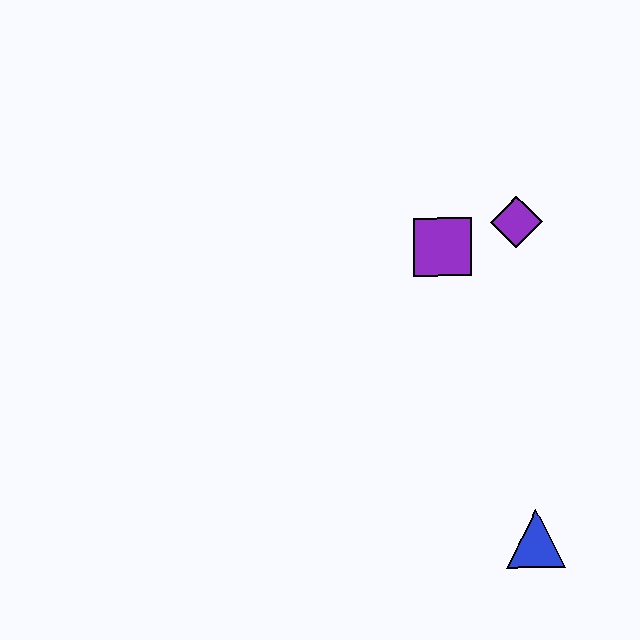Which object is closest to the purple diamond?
The purple square is closest to the purple diamond.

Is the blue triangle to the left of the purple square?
No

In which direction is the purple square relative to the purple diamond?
The purple square is to the left of the purple diamond.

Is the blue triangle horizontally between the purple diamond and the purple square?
No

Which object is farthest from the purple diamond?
The blue triangle is farthest from the purple diamond.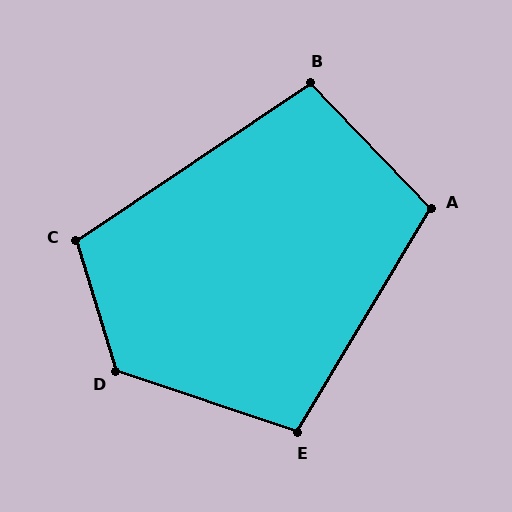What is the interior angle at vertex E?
Approximately 102 degrees (obtuse).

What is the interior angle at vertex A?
Approximately 105 degrees (obtuse).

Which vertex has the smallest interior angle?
B, at approximately 100 degrees.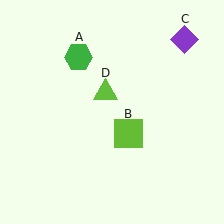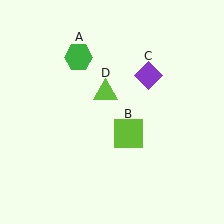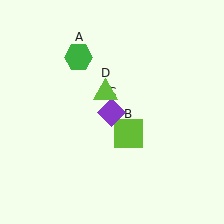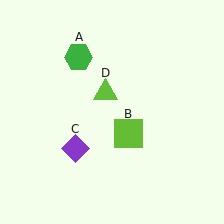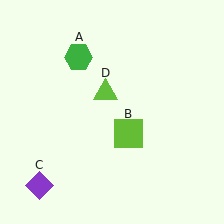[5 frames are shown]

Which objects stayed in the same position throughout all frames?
Green hexagon (object A) and lime square (object B) and lime triangle (object D) remained stationary.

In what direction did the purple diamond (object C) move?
The purple diamond (object C) moved down and to the left.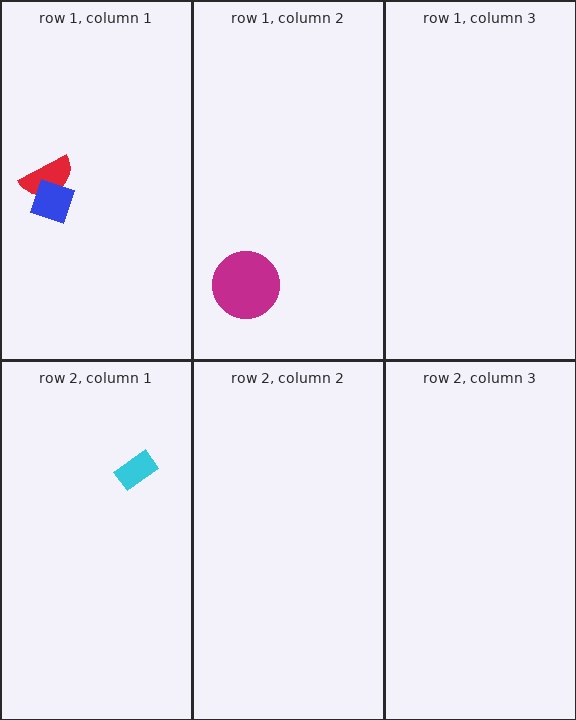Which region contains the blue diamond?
The row 1, column 1 region.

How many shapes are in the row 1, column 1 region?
2.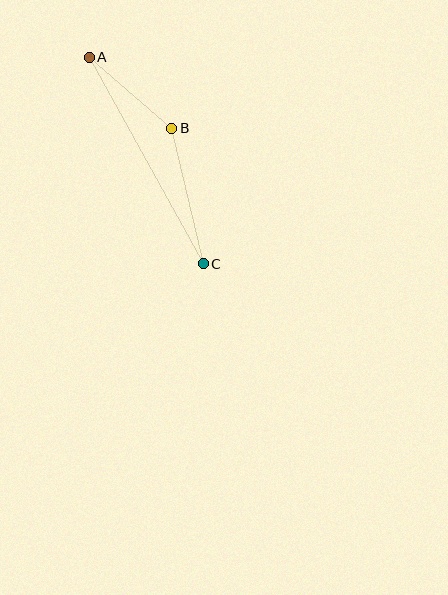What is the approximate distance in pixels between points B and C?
The distance between B and C is approximately 139 pixels.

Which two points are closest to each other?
Points A and B are closest to each other.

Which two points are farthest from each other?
Points A and C are farthest from each other.